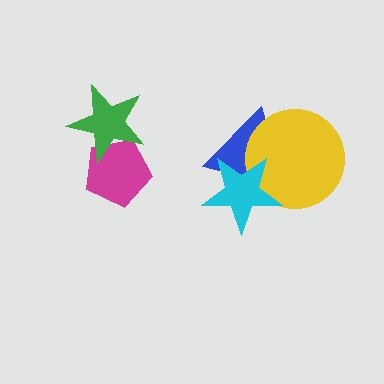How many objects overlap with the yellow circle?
2 objects overlap with the yellow circle.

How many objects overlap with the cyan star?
2 objects overlap with the cyan star.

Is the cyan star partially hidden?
No, no other shape covers it.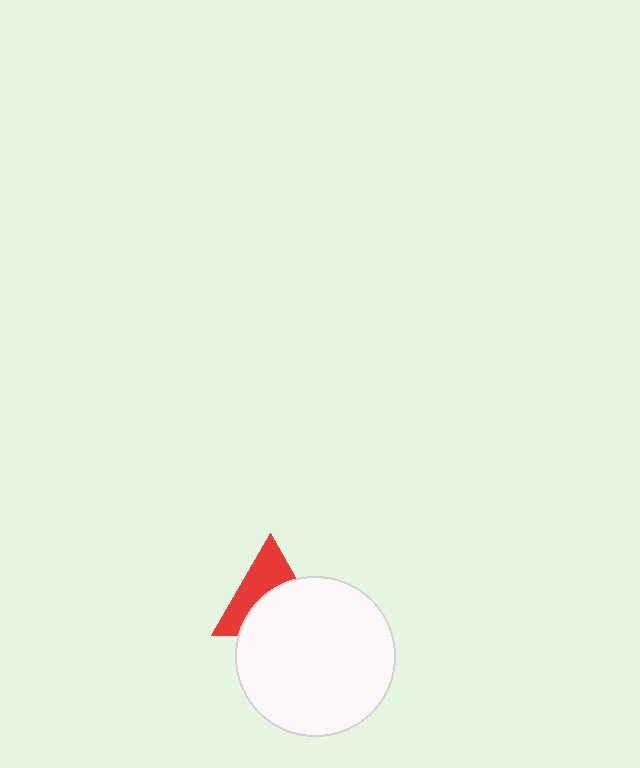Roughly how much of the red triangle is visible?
About half of it is visible (roughly 47%).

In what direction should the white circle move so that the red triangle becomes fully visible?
The white circle should move down. That is the shortest direction to clear the overlap and leave the red triangle fully visible.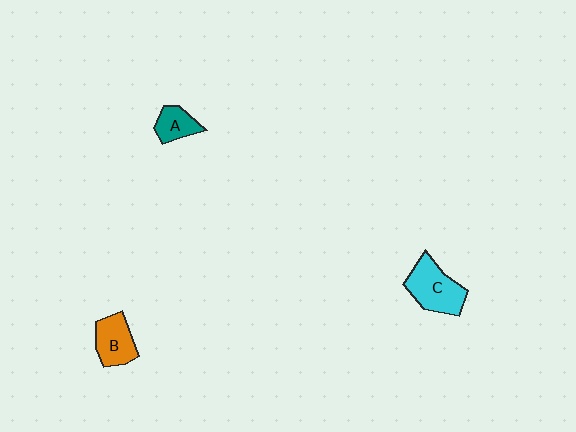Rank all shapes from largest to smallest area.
From largest to smallest: C (cyan), B (orange), A (teal).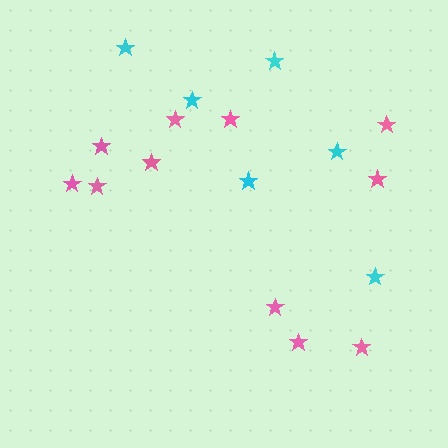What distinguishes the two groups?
There are 2 groups: one group of pink stars (11) and one group of cyan stars (6).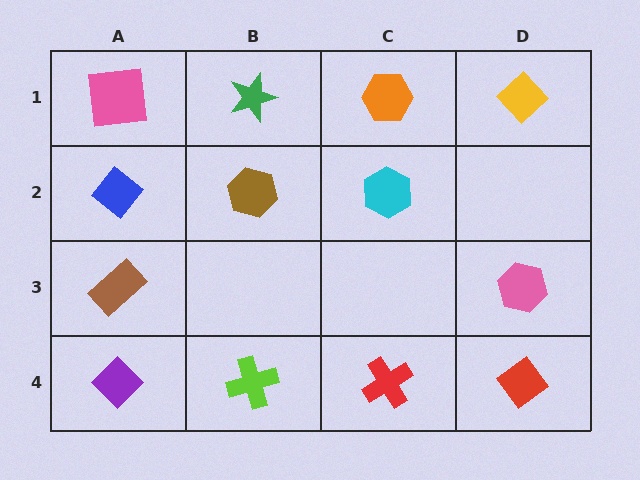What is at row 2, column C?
A cyan hexagon.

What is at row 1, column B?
A green star.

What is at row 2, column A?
A blue diamond.